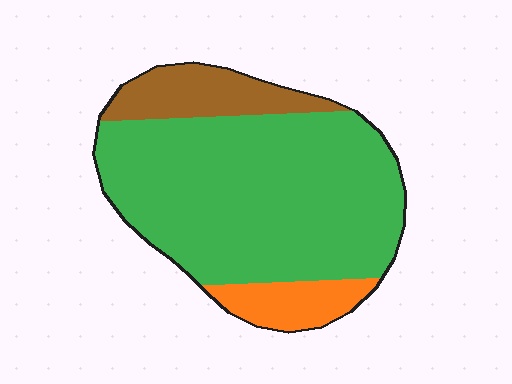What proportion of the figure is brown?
Brown covers around 15% of the figure.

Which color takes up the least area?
Orange, at roughly 10%.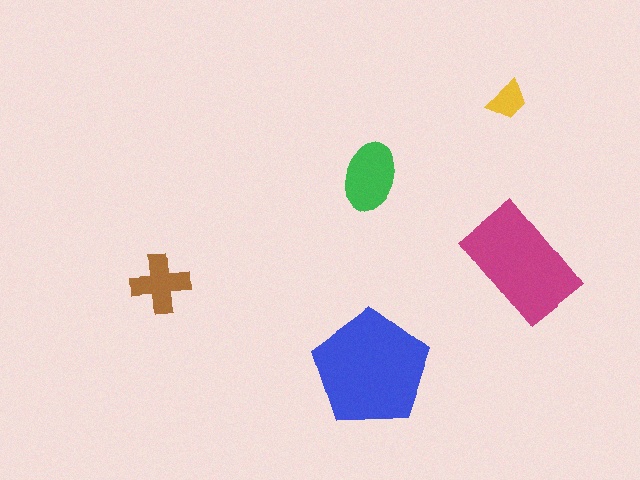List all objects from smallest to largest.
The yellow trapezoid, the brown cross, the green ellipse, the magenta rectangle, the blue pentagon.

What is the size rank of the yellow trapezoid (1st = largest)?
5th.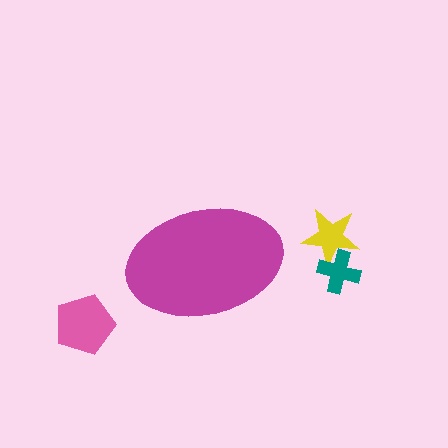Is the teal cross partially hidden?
No, the teal cross is fully visible.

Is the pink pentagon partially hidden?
No, the pink pentagon is fully visible.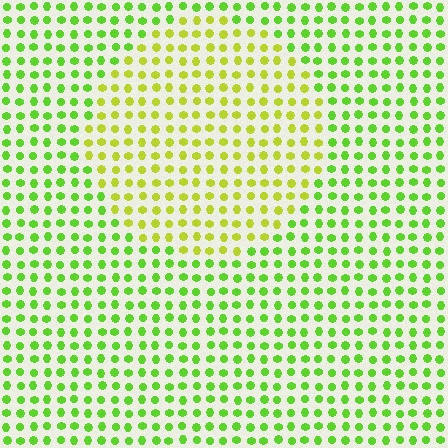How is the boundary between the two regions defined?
The boundary is defined purely by a slight shift in hue (about 33 degrees). Spacing, size, and orientation are identical on both sides.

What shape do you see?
I see a circle.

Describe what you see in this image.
The image is filled with small lime elements in a uniform arrangement. A circle-shaped region is visible where the elements are tinted to a slightly different hue, forming a subtle color boundary.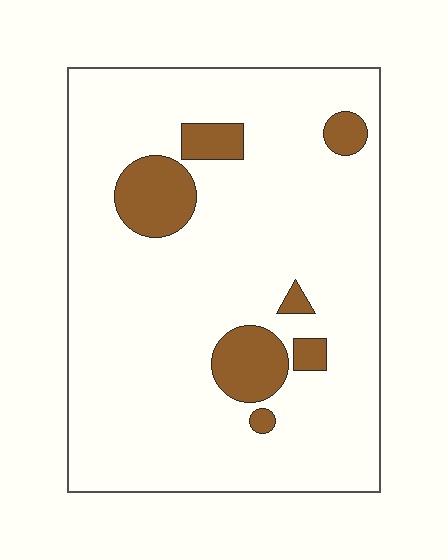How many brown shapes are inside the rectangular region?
7.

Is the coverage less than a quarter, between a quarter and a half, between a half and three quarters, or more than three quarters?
Less than a quarter.